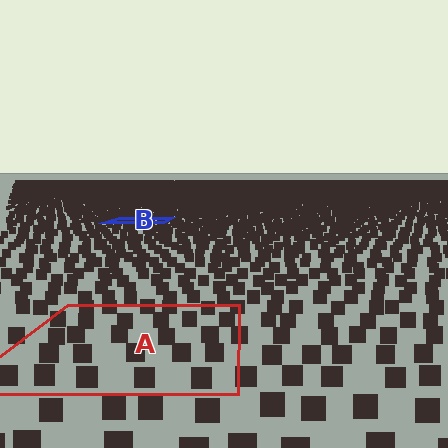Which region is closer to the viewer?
Region A is closer. The texture elements there are larger and more spread out.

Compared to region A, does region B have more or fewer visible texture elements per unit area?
Region B has more texture elements per unit area — they are packed more densely because it is farther away.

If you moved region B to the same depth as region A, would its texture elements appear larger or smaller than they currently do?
They would appear larger. At a closer depth, the same texture elements are projected at a bigger on-screen size.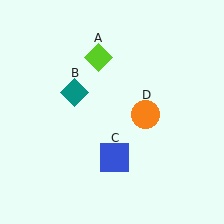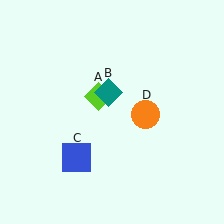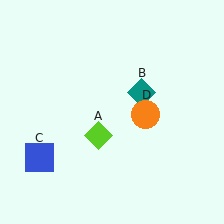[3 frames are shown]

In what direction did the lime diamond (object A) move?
The lime diamond (object A) moved down.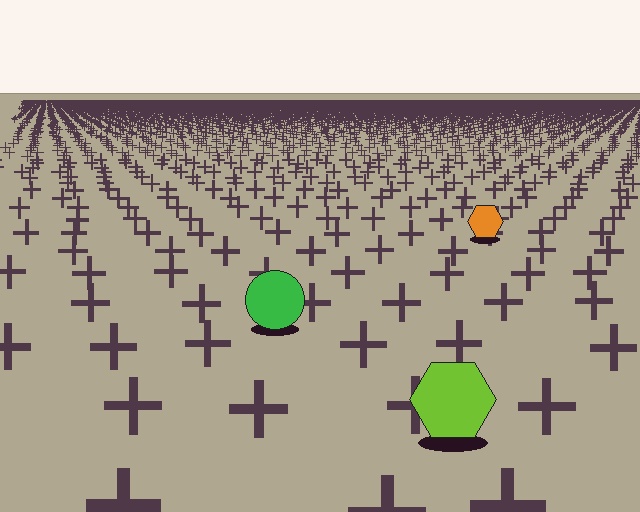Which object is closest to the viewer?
The lime hexagon is closest. The texture marks near it are larger and more spread out.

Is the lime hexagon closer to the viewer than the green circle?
Yes. The lime hexagon is closer — you can tell from the texture gradient: the ground texture is coarser near it.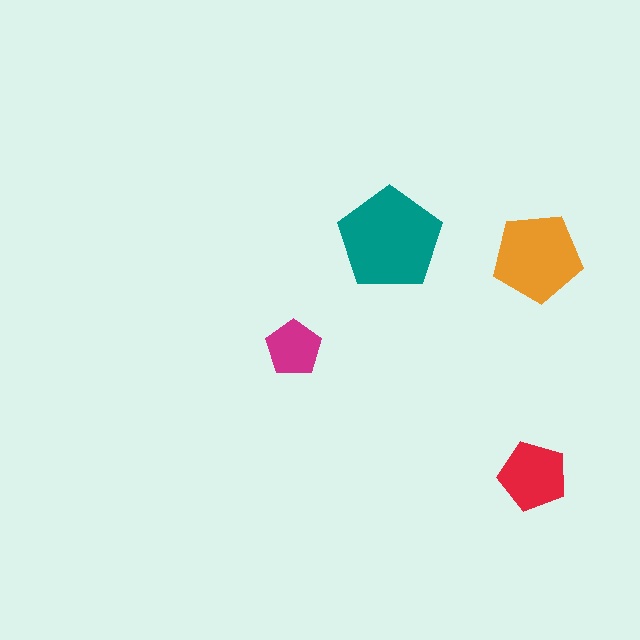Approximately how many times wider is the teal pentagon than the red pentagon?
About 1.5 times wider.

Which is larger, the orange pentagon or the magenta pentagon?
The orange one.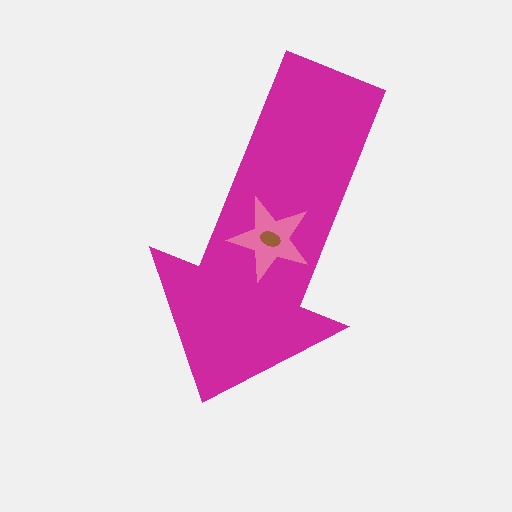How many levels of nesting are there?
3.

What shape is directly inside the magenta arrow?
The pink star.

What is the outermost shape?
The magenta arrow.